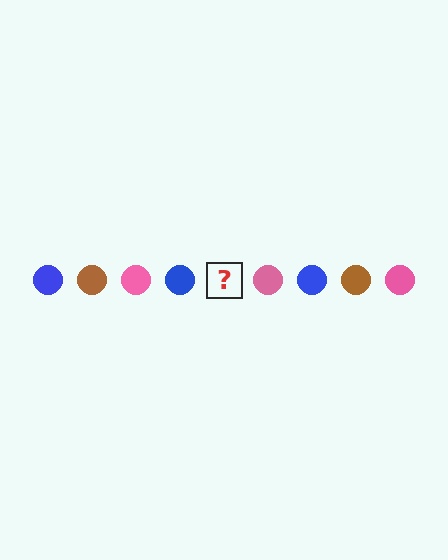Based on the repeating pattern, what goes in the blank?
The blank should be a brown circle.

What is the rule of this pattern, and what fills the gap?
The rule is that the pattern cycles through blue, brown, pink circles. The gap should be filled with a brown circle.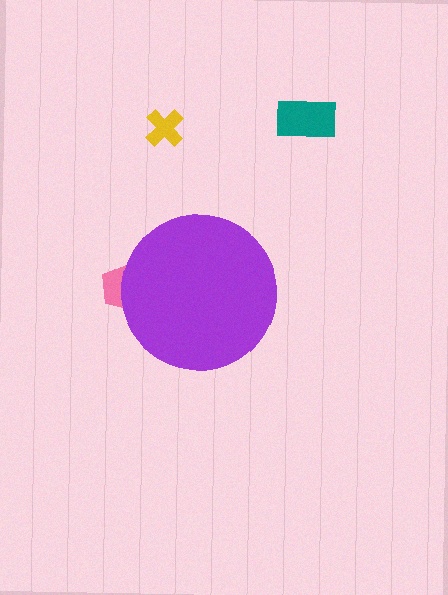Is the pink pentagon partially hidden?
Yes, the pink pentagon is partially hidden behind the purple circle.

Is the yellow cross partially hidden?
No, the yellow cross is fully visible.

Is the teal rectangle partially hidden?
No, the teal rectangle is fully visible.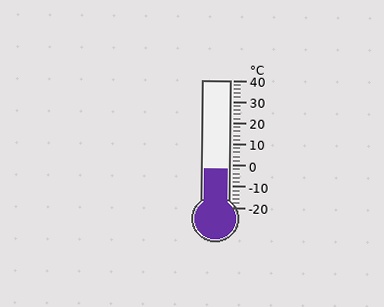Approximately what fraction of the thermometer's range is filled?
The thermometer is filled to approximately 30% of its range.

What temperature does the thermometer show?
The thermometer shows approximately -2°C.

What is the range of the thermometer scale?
The thermometer scale ranges from -20°C to 40°C.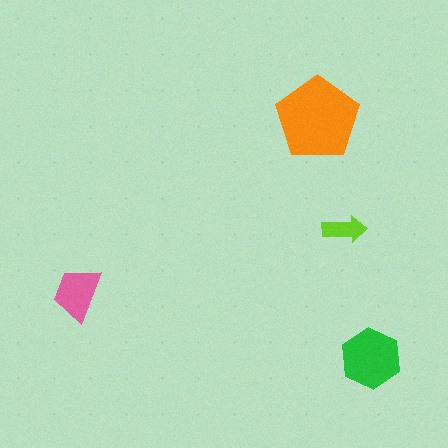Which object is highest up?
The orange pentagon is topmost.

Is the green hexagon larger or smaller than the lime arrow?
Larger.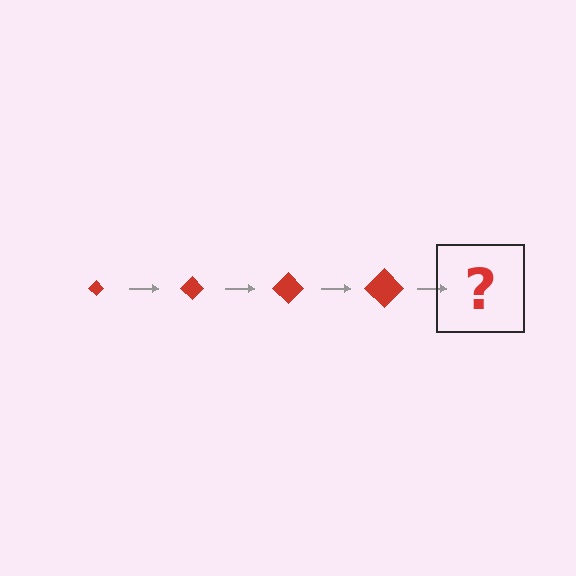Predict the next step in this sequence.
The next step is a red diamond, larger than the previous one.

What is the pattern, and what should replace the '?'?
The pattern is that the diamond gets progressively larger each step. The '?' should be a red diamond, larger than the previous one.